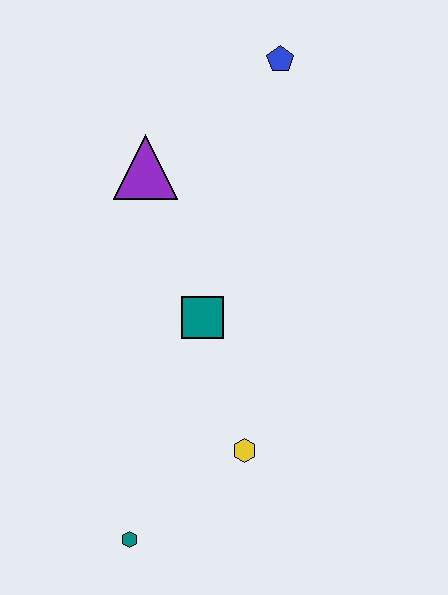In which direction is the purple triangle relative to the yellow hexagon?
The purple triangle is above the yellow hexagon.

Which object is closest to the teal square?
The yellow hexagon is closest to the teal square.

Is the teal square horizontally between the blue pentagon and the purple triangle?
Yes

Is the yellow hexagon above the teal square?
No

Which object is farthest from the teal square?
The blue pentagon is farthest from the teal square.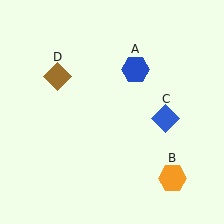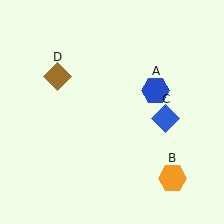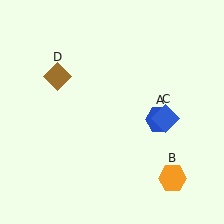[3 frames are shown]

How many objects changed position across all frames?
1 object changed position: blue hexagon (object A).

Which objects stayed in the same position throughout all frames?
Orange hexagon (object B) and blue diamond (object C) and brown diamond (object D) remained stationary.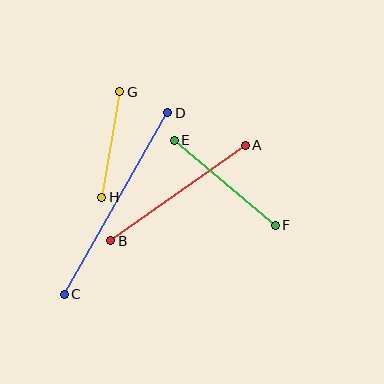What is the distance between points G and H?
The distance is approximately 107 pixels.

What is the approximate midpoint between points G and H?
The midpoint is at approximately (111, 144) pixels.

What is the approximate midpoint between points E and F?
The midpoint is at approximately (225, 183) pixels.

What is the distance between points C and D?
The distance is approximately 209 pixels.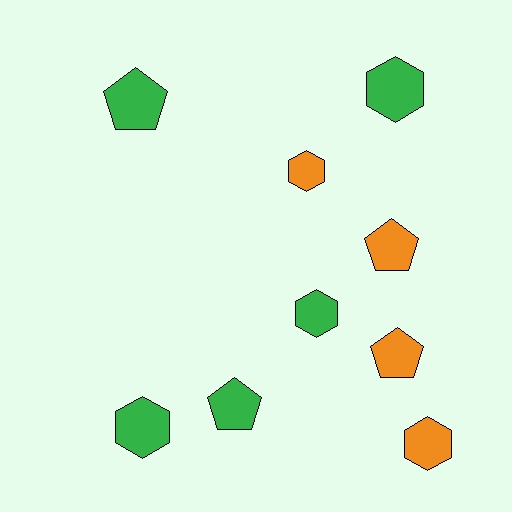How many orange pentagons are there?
There are 2 orange pentagons.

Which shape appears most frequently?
Hexagon, with 5 objects.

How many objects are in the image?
There are 9 objects.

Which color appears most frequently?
Green, with 5 objects.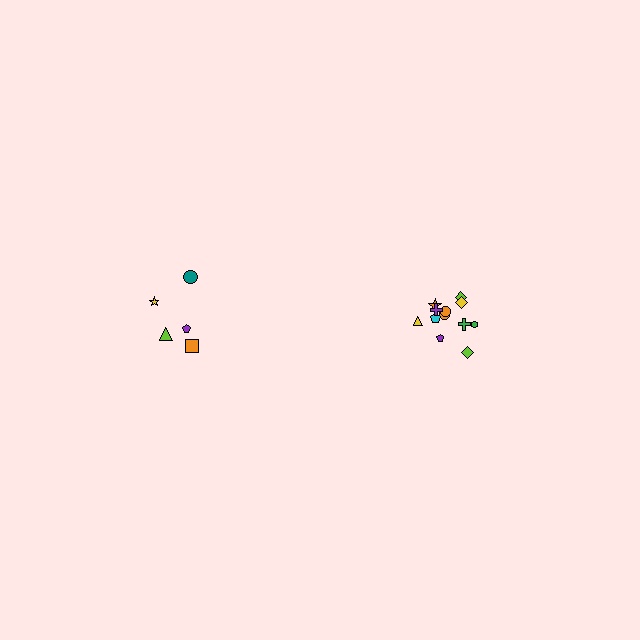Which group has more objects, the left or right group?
The right group.